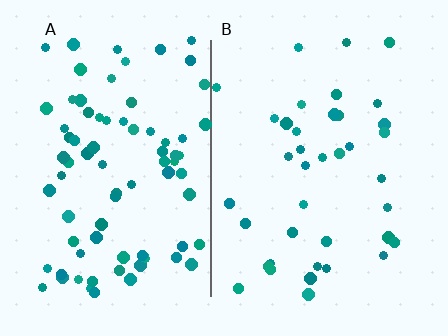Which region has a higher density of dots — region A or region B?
A (the left).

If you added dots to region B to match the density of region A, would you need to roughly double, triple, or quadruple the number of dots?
Approximately double.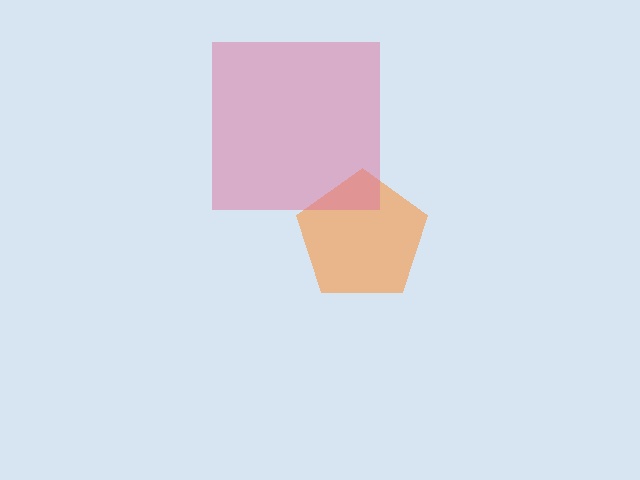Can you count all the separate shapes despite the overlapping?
Yes, there are 2 separate shapes.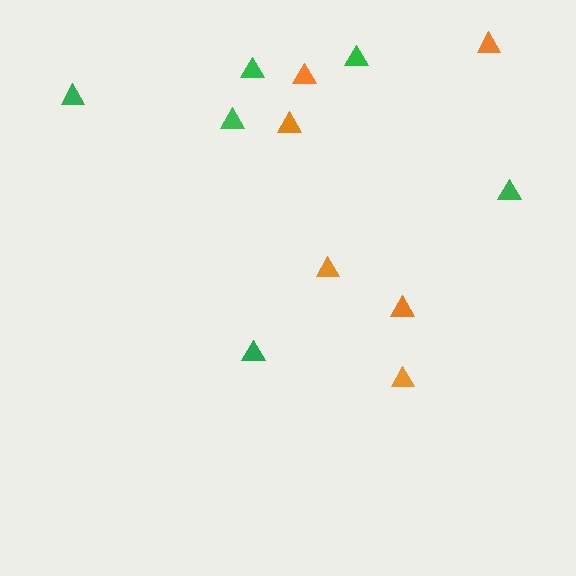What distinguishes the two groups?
There are 2 groups: one group of green triangles (6) and one group of orange triangles (6).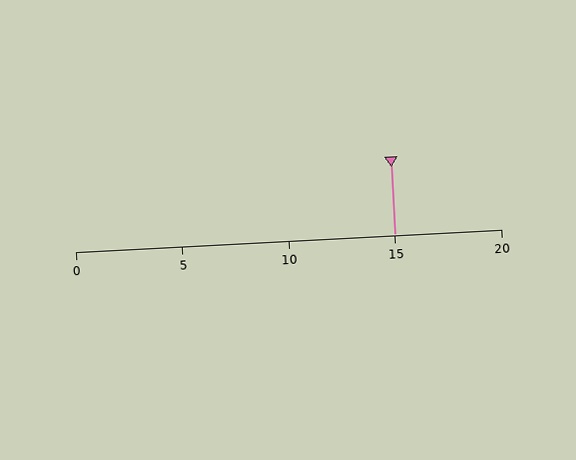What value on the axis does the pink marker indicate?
The marker indicates approximately 15.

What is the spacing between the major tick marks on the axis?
The major ticks are spaced 5 apart.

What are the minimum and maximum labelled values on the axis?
The axis runs from 0 to 20.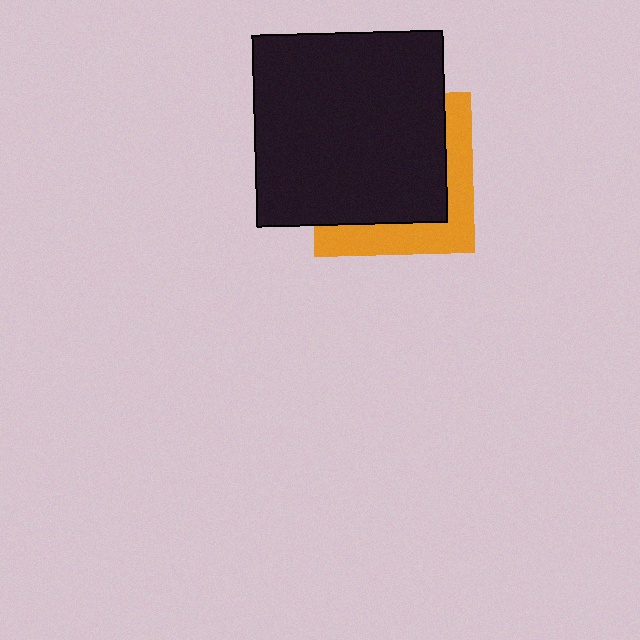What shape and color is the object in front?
The object in front is a black square.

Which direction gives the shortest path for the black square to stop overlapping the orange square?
Moving toward the upper-left gives the shortest separation.